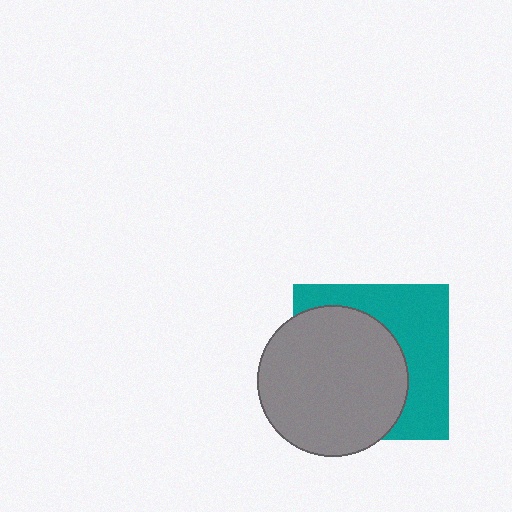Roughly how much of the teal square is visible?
A small part of it is visible (roughly 44%).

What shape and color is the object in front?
The object in front is a gray circle.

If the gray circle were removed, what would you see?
You would see the complete teal square.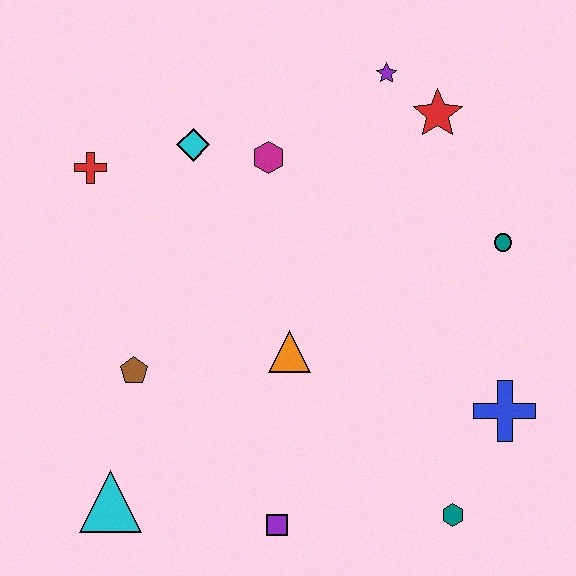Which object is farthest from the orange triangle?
The purple star is farthest from the orange triangle.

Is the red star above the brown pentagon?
Yes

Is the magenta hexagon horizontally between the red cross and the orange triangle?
Yes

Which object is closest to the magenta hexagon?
The cyan diamond is closest to the magenta hexagon.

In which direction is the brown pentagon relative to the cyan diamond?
The brown pentagon is below the cyan diamond.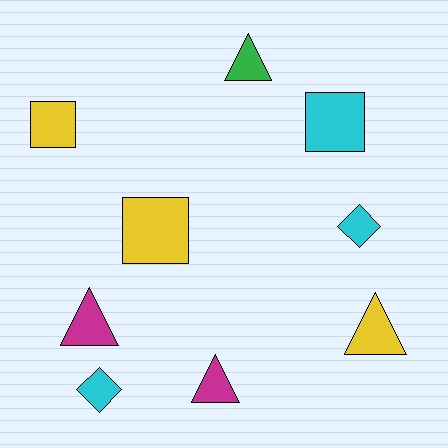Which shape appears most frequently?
Triangle, with 4 objects.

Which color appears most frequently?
Cyan, with 3 objects.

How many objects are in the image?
There are 9 objects.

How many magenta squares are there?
There are no magenta squares.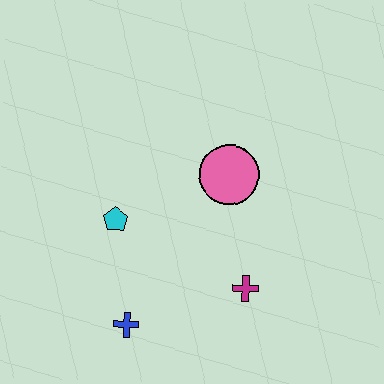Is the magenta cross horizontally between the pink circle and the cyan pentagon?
No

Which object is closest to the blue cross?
The cyan pentagon is closest to the blue cross.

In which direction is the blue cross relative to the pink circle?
The blue cross is below the pink circle.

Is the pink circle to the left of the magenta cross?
Yes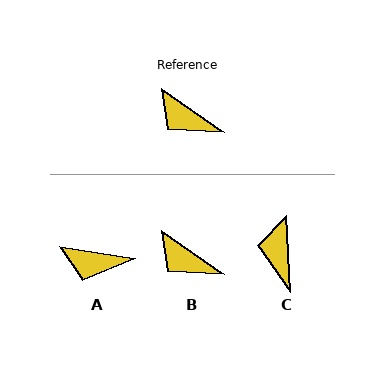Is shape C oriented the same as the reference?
No, it is off by about 52 degrees.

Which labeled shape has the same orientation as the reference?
B.